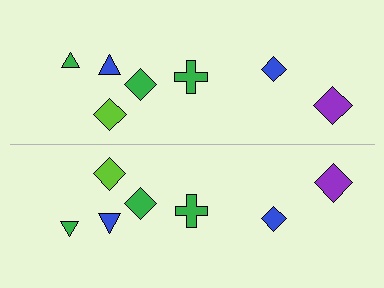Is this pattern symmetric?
Yes, this pattern has bilateral (reflection) symmetry.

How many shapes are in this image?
There are 14 shapes in this image.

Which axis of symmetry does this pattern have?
The pattern has a horizontal axis of symmetry running through the center of the image.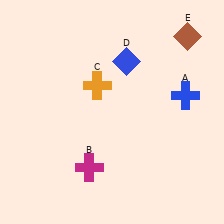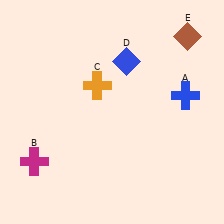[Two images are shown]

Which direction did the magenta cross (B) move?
The magenta cross (B) moved left.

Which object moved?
The magenta cross (B) moved left.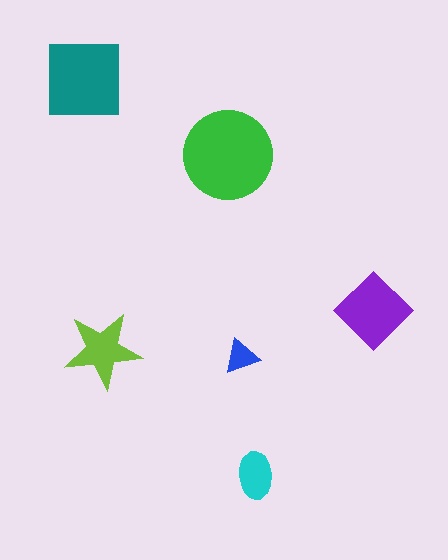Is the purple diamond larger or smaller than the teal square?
Smaller.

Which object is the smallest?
The blue triangle.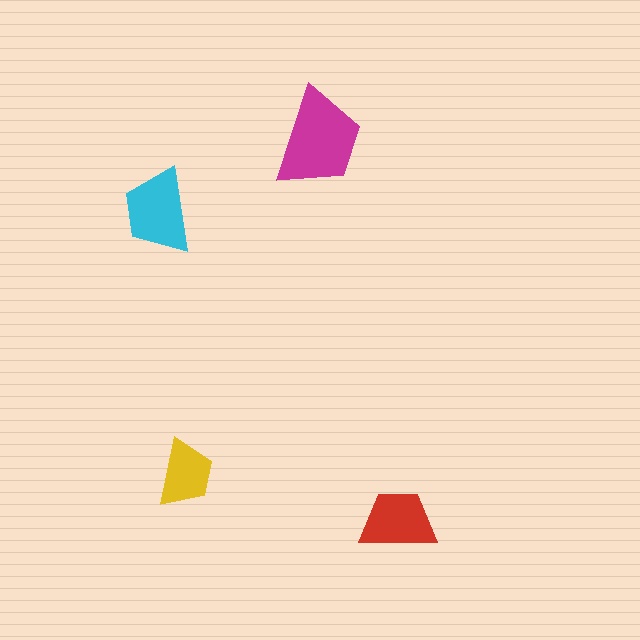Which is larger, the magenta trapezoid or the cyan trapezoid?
The magenta one.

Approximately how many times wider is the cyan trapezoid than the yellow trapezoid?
About 1.5 times wider.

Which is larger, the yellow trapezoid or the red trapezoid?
The red one.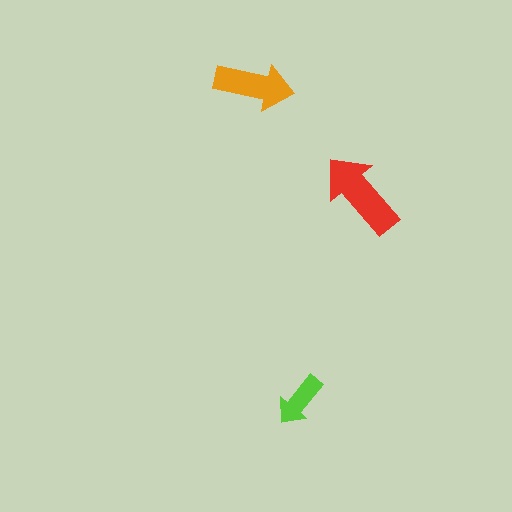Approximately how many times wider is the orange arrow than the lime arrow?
About 1.5 times wider.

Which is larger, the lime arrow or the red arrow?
The red one.